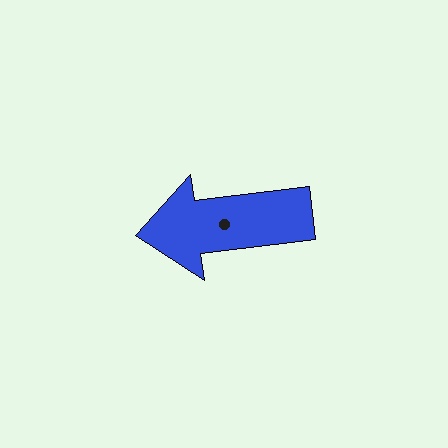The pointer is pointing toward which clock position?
Roughly 9 o'clock.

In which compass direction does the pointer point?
West.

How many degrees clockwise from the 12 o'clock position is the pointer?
Approximately 263 degrees.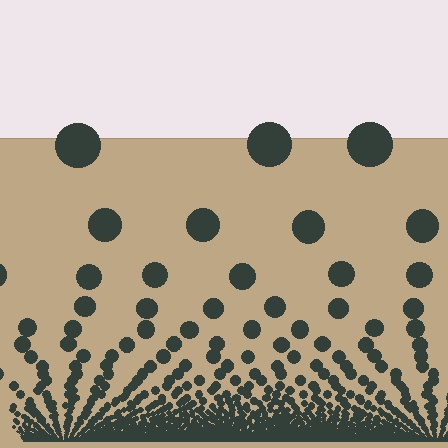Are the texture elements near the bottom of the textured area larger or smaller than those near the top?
Smaller. The gradient is inverted — elements near the bottom are smaller and denser.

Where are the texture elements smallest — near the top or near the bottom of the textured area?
Near the bottom.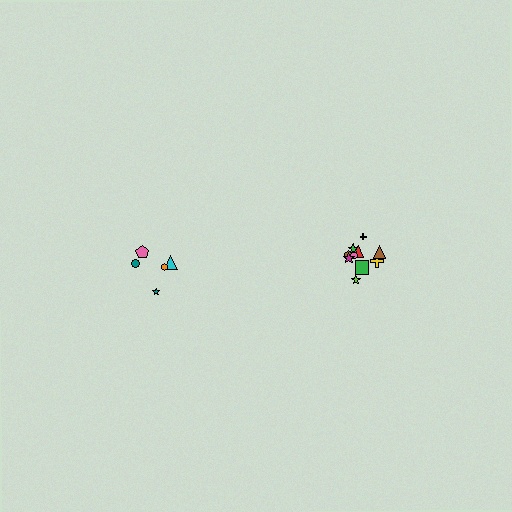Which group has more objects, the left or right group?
The right group.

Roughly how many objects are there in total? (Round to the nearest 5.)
Roughly 15 objects in total.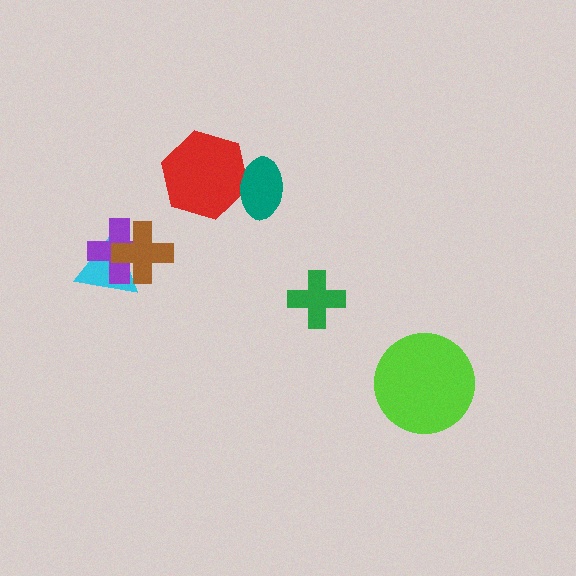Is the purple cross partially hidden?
Yes, it is partially covered by another shape.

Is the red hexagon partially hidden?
Yes, it is partially covered by another shape.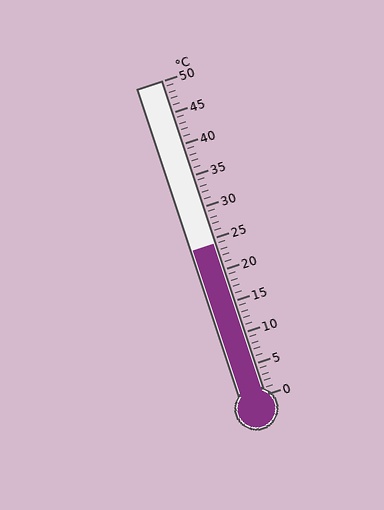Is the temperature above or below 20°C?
The temperature is above 20°C.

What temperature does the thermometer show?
The thermometer shows approximately 24°C.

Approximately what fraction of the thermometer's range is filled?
The thermometer is filled to approximately 50% of its range.